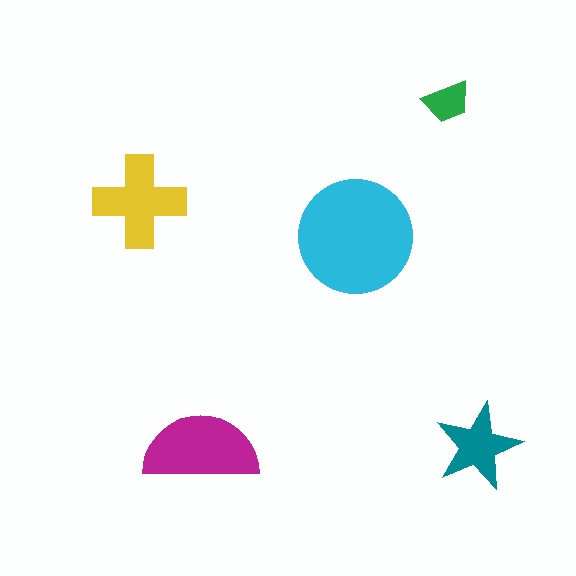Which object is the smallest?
The green trapezoid.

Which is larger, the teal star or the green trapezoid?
The teal star.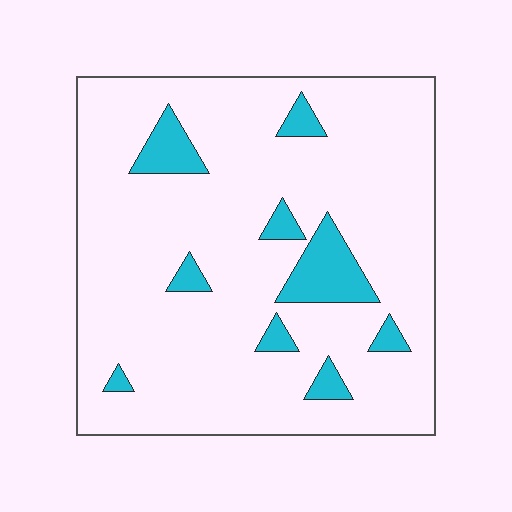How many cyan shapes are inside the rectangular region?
9.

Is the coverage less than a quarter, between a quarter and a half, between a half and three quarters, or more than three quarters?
Less than a quarter.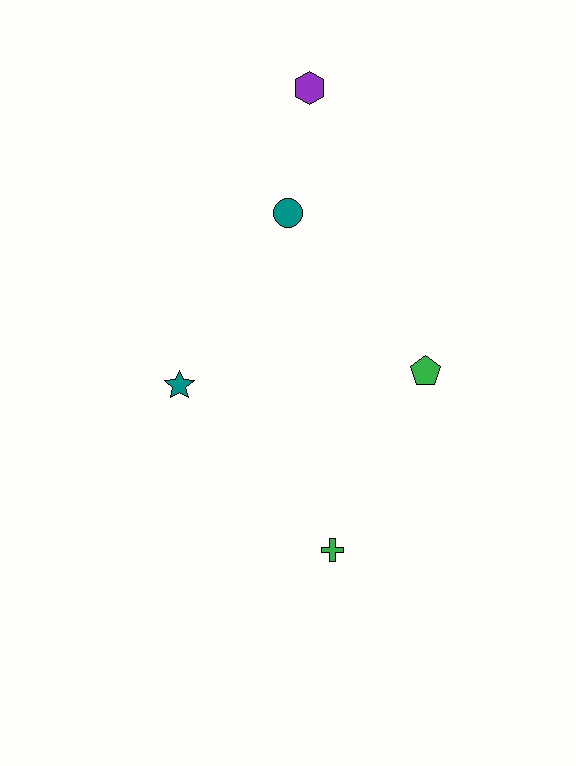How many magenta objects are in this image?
There are no magenta objects.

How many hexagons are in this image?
There is 1 hexagon.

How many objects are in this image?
There are 5 objects.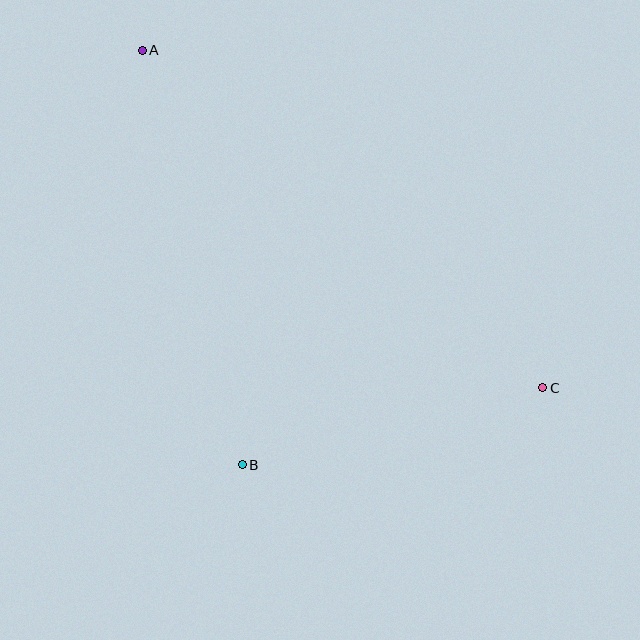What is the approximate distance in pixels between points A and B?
The distance between A and B is approximately 426 pixels.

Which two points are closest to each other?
Points B and C are closest to each other.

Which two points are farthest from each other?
Points A and C are farthest from each other.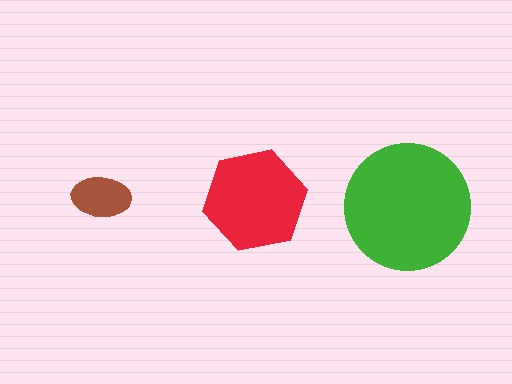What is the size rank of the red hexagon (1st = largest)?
2nd.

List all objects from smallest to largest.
The brown ellipse, the red hexagon, the green circle.